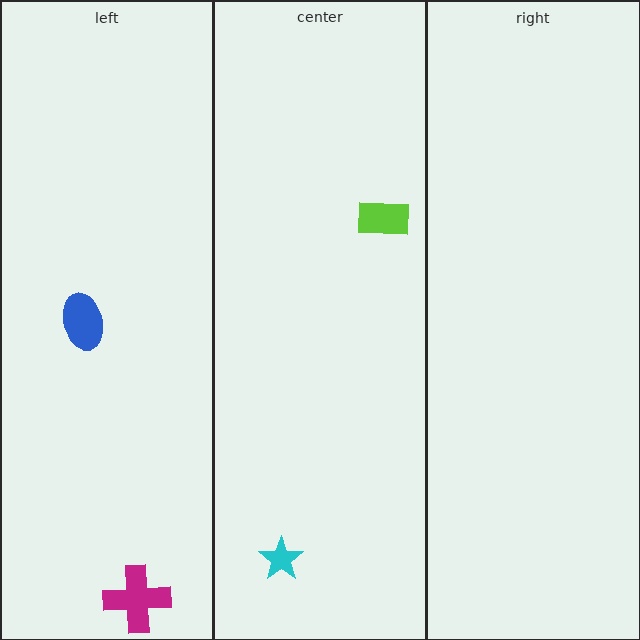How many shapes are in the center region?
2.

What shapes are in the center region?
The lime rectangle, the cyan star.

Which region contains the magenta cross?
The left region.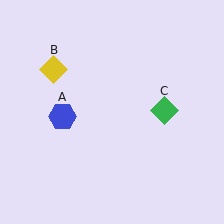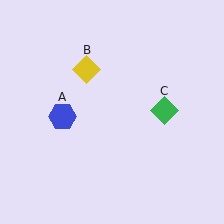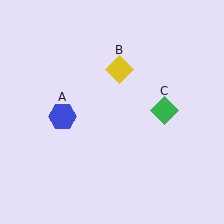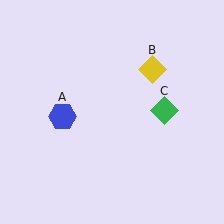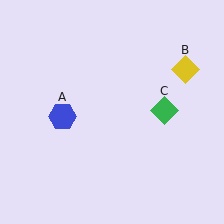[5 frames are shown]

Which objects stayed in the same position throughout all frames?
Blue hexagon (object A) and green diamond (object C) remained stationary.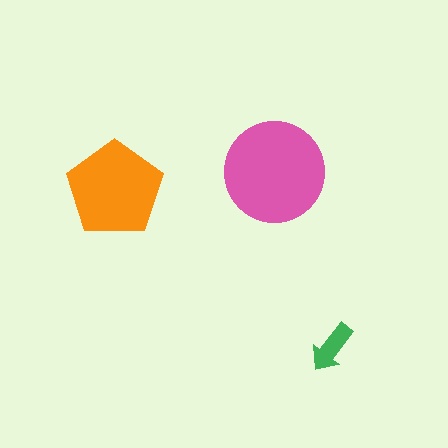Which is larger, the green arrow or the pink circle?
The pink circle.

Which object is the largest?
The pink circle.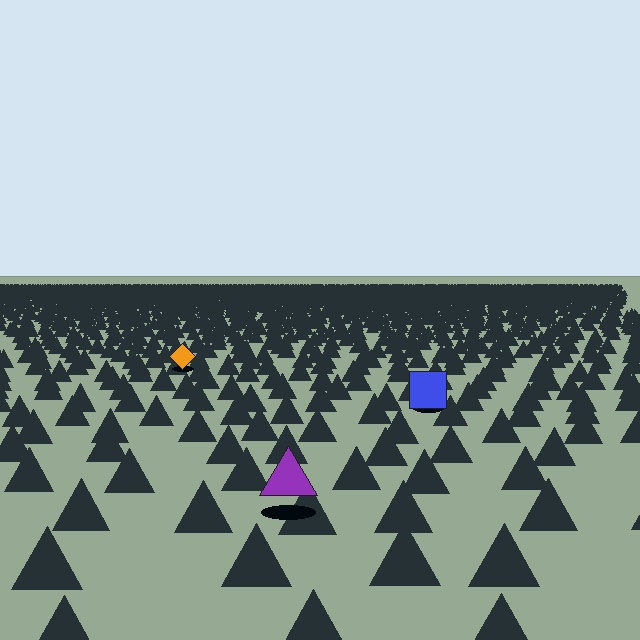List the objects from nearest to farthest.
From nearest to farthest: the purple triangle, the blue square, the orange diamond.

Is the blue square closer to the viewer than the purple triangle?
No. The purple triangle is closer — you can tell from the texture gradient: the ground texture is coarser near it.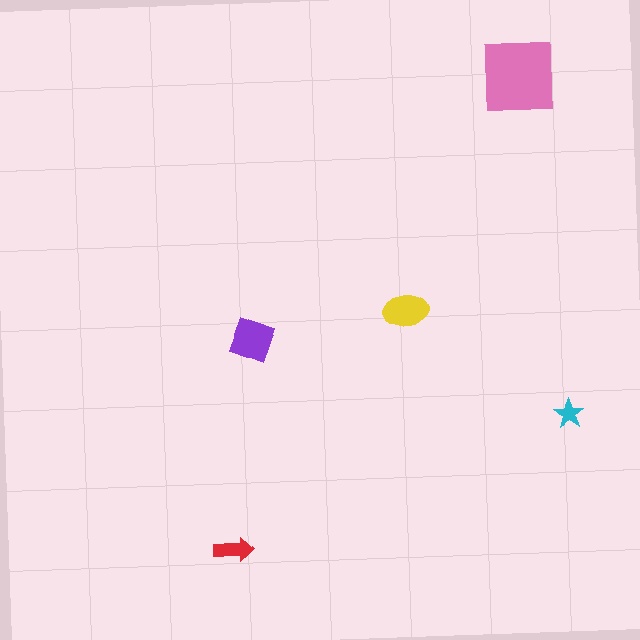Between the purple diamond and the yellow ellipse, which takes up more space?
The purple diamond.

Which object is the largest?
The pink square.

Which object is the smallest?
The cyan star.